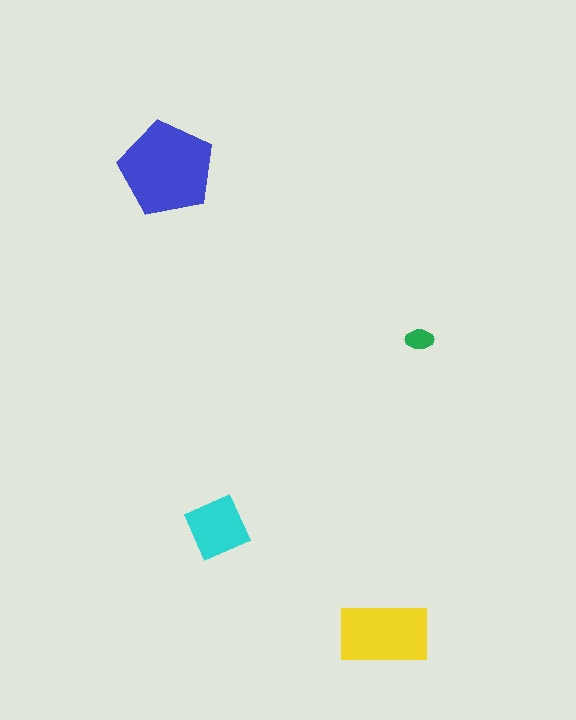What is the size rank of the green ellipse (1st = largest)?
4th.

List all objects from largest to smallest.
The blue pentagon, the yellow rectangle, the cyan square, the green ellipse.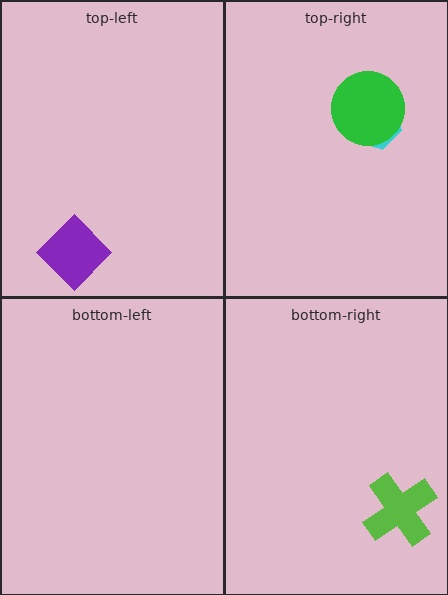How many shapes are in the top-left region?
1.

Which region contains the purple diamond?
The top-left region.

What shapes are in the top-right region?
The cyan hexagon, the green circle.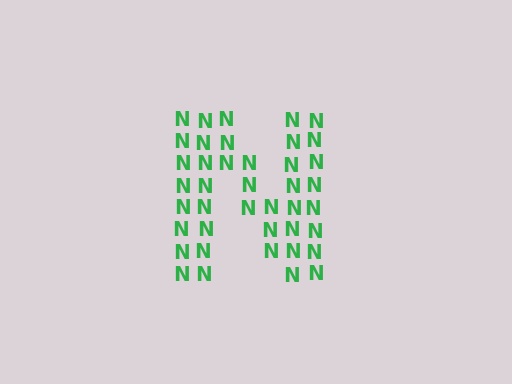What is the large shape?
The large shape is the letter N.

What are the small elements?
The small elements are letter N's.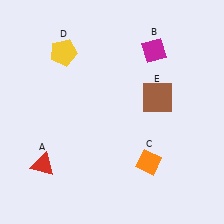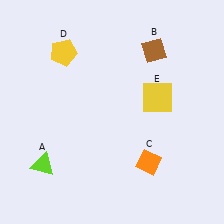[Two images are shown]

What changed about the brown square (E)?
In Image 1, E is brown. In Image 2, it changed to yellow.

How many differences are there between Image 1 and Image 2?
There are 3 differences between the two images.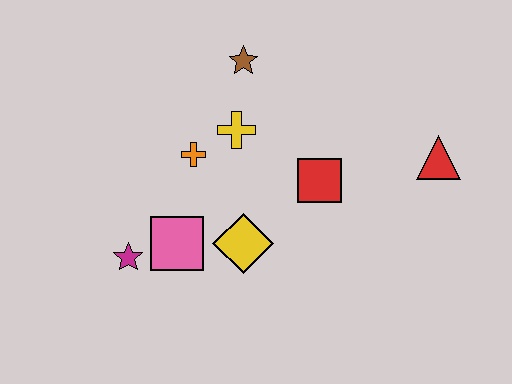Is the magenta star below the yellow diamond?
Yes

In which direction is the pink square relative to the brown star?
The pink square is below the brown star.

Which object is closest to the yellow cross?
The orange cross is closest to the yellow cross.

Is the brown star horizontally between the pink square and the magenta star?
No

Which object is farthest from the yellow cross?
The red triangle is farthest from the yellow cross.